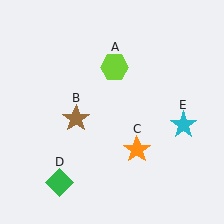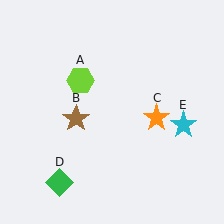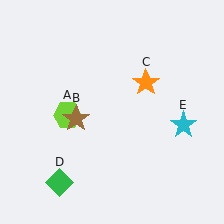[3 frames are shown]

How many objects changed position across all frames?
2 objects changed position: lime hexagon (object A), orange star (object C).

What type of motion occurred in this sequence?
The lime hexagon (object A), orange star (object C) rotated counterclockwise around the center of the scene.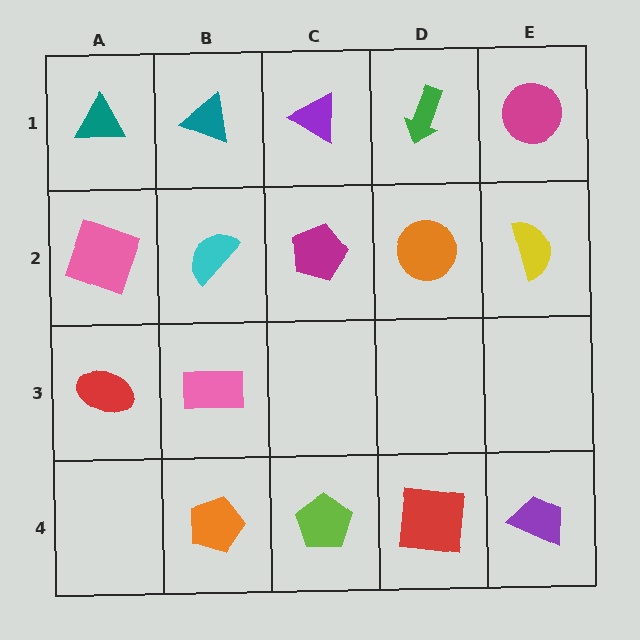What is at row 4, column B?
An orange pentagon.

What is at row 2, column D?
An orange circle.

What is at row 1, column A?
A teal triangle.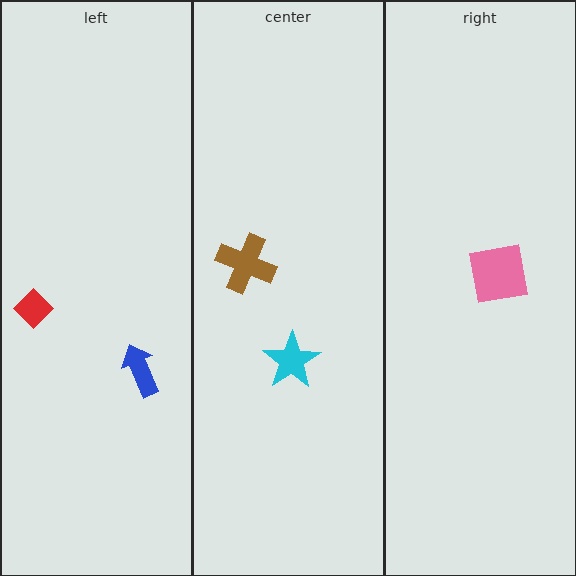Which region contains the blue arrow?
The left region.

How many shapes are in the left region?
2.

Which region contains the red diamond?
The left region.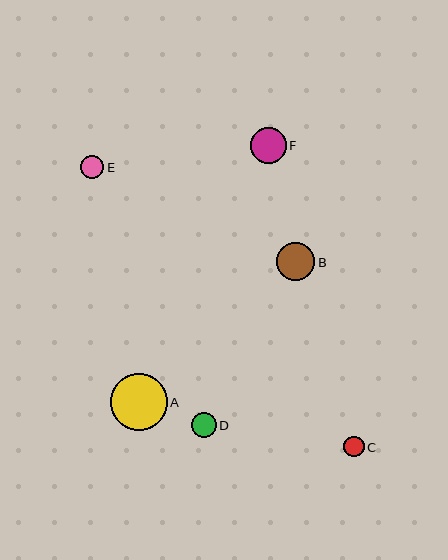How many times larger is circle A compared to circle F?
Circle A is approximately 1.6 times the size of circle F.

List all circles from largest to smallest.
From largest to smallest: A, B, F, D, E, C.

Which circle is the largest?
Circle A is the largest with a size of approximately 57 pixels.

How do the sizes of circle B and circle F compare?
Circle B and circle F are approximately the same size.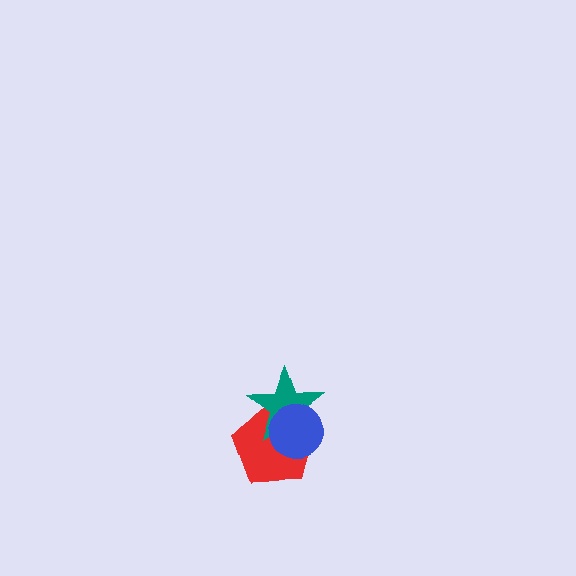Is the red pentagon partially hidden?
Yes, it is partially covered by another shape.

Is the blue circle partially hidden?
No, no other shape covers it.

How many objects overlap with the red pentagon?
2 objects overlap with the red pentagon.